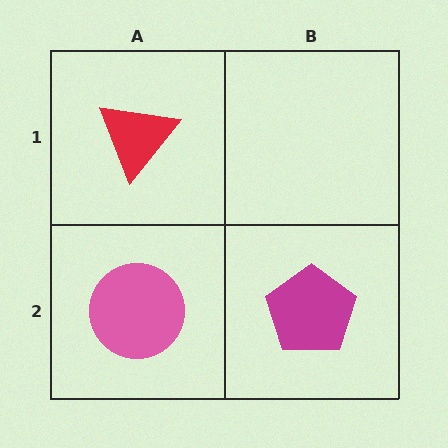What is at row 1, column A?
A red triangle.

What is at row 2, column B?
A magenta pentagon.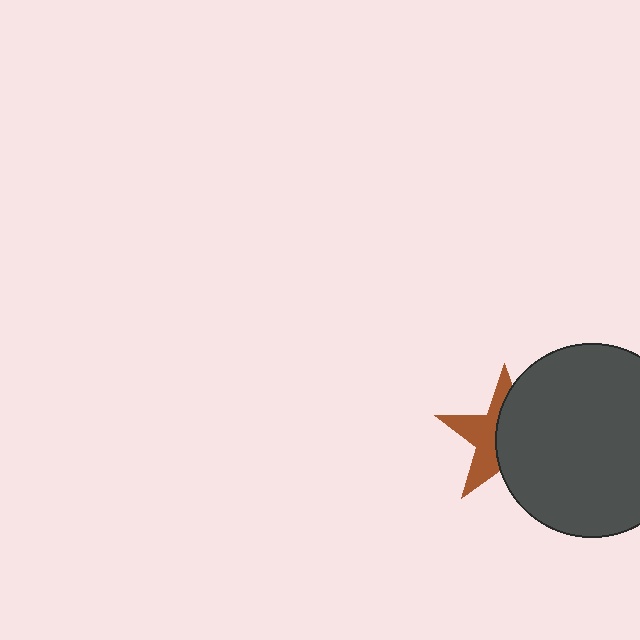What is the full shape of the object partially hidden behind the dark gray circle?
The partially hidden object is a brown star.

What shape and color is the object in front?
The object in front is a dark gray circle.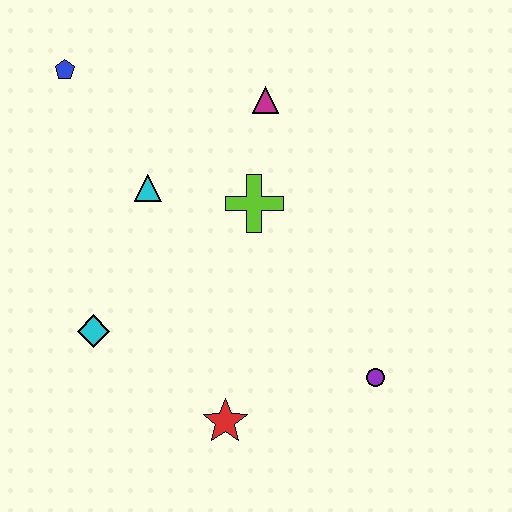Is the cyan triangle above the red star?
Yes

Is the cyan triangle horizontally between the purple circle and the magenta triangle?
No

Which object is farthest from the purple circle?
The blue pentagon is farthest from the purple circle.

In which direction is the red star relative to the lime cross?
The red star is below the lime cross.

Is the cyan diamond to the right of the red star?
No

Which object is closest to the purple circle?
The red star is closest to the purple circle.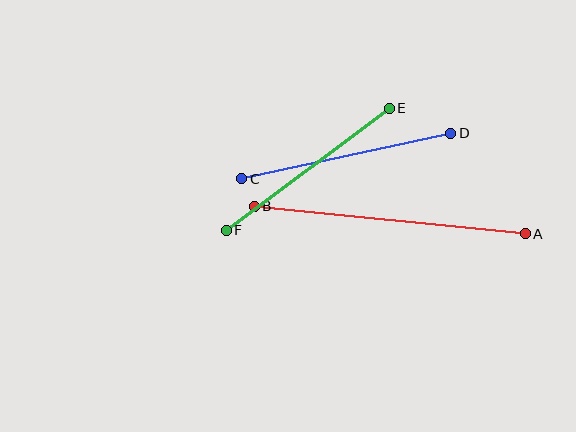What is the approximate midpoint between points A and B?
The midpoint is at approximately (390, 220) pixels.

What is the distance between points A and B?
The distance is approximately 272 pixels.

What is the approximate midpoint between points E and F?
The midpoint is at approximately (308, 169) pixels.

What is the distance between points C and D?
The distance is approximately 214 pixels.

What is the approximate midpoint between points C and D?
The midpoint is at approximately (346, 156) pixels.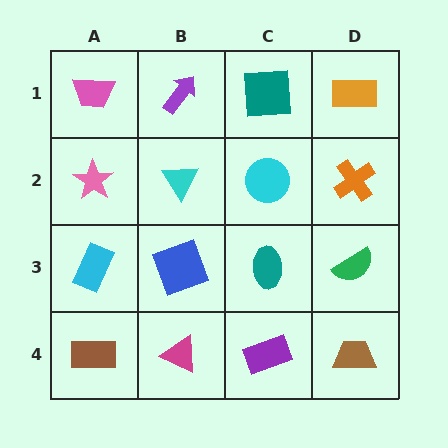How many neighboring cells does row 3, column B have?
4.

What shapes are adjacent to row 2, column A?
A pink trapezoid (row 1, column A), a cyan rectangle (row 3, column A), a cyan triangle (row 2, column B).